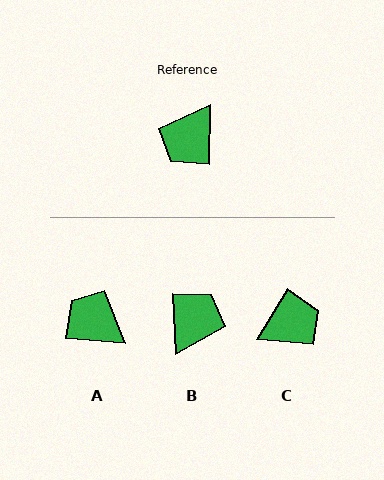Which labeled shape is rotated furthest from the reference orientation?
B, about 176 degrees away.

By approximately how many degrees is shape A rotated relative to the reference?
Approximately 94 degrees clockwise.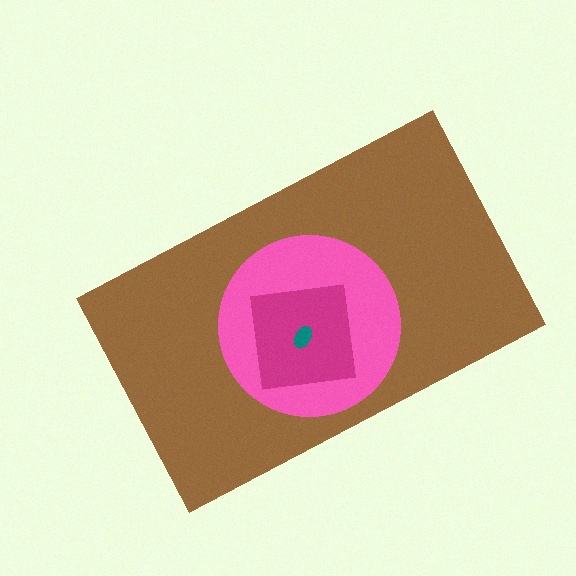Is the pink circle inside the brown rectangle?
Yes.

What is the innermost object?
The teal ellipse.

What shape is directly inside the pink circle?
The magenta square.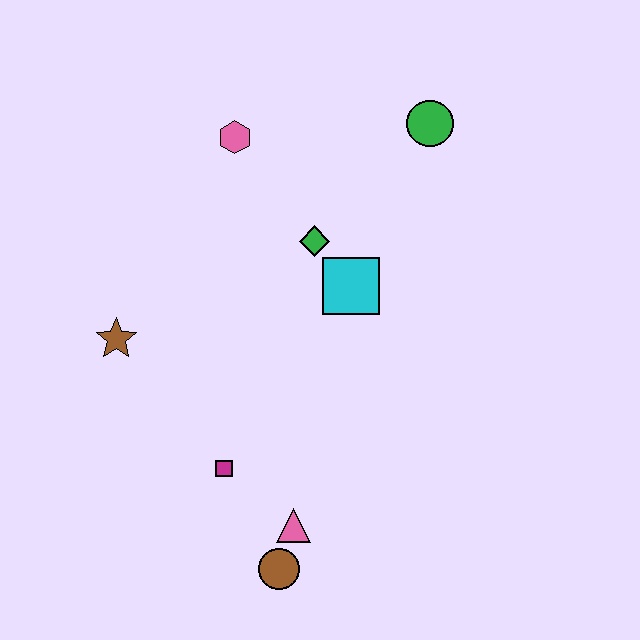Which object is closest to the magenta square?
The pink triangle is closest to the magenta square.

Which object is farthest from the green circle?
The brown circle is farthest from the green circle.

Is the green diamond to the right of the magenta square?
Yes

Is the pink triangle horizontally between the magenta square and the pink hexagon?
No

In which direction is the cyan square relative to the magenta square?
The cyan square is above the magenta square.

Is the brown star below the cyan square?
Yes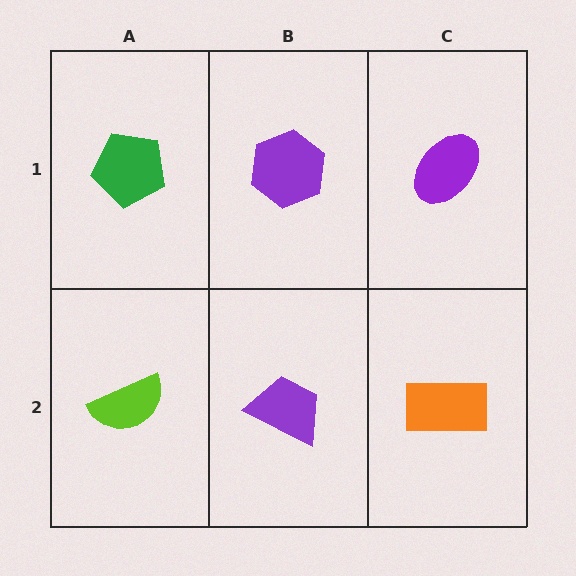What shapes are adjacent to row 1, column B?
A purple trapezoid (row 2, column B), a green pentagon (row 1, column A), a purple ellipse (row 1, column C).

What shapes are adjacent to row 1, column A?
A lime semicircle (row 2, column A), a purple hexagon (row 1, column B).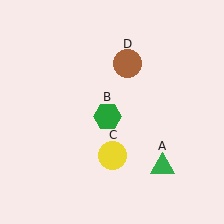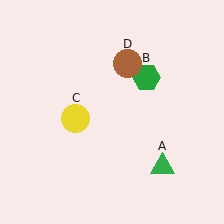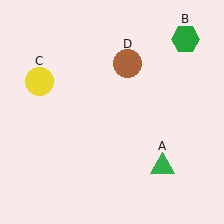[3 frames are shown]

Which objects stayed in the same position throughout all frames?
Green triangle (object A) and brown circle (object D) remained stationary.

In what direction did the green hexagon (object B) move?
The green hexagon (object B) moved up and to the right.